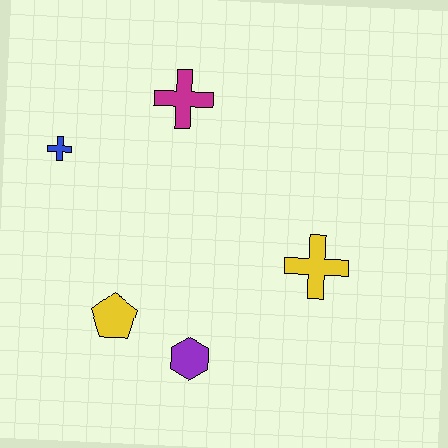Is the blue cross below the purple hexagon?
No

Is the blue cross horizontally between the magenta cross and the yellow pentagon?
No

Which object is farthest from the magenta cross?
The purple hexagon is farthest from the magenta cross.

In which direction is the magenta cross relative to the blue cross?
The magenta cross is to the right of the blue cross.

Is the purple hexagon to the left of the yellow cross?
Yes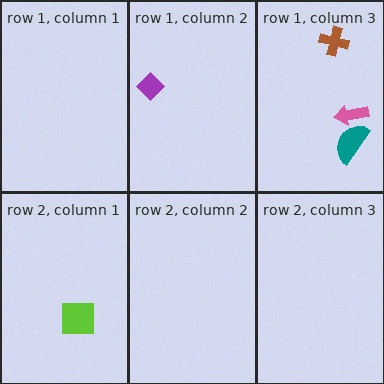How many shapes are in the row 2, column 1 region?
1.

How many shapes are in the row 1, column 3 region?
3.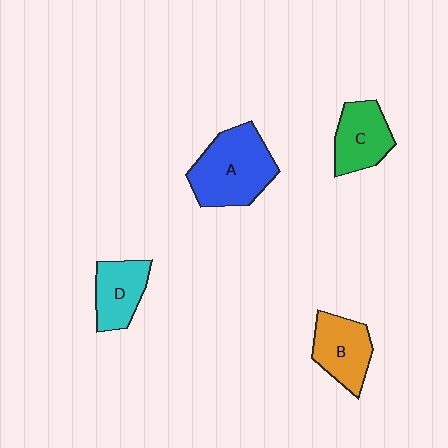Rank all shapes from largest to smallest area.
From largest to smallest: A (blue), B (orange), C (green), D (cyan).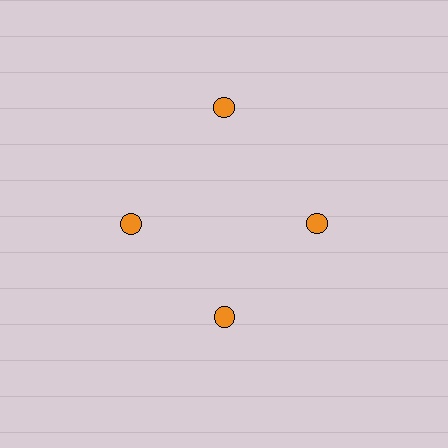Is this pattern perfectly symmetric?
No. The 4 orange circles are arranged in a ring, but one element near the 12 o'clock position is pushed outward from the center, breaking the 4-fold rotational symmetry.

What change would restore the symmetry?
The symmetry would be restored by moving it inward, back onto the ring so that all 4 circles sit at equal angles and equal distance from the center.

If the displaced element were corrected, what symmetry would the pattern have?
It would have 4-fold rotational symmetry — the pattern would map onto itself every 90 degrees.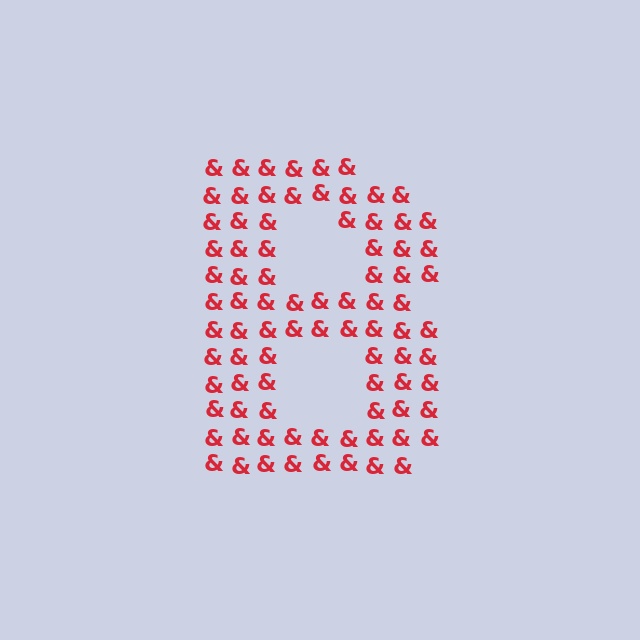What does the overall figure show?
The overall figure shows the letter B.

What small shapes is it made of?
It is made of small ampersands.